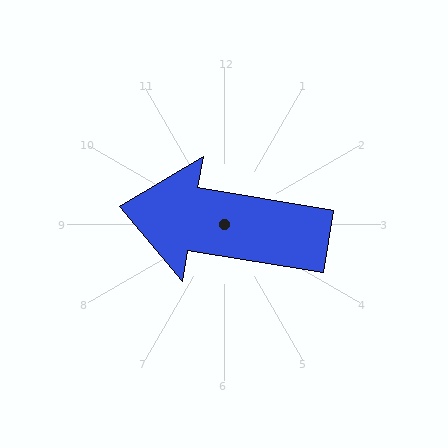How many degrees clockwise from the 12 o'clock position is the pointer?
Approximately 279 degrees.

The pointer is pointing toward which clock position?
Roughly 9 o'clock.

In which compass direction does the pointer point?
West.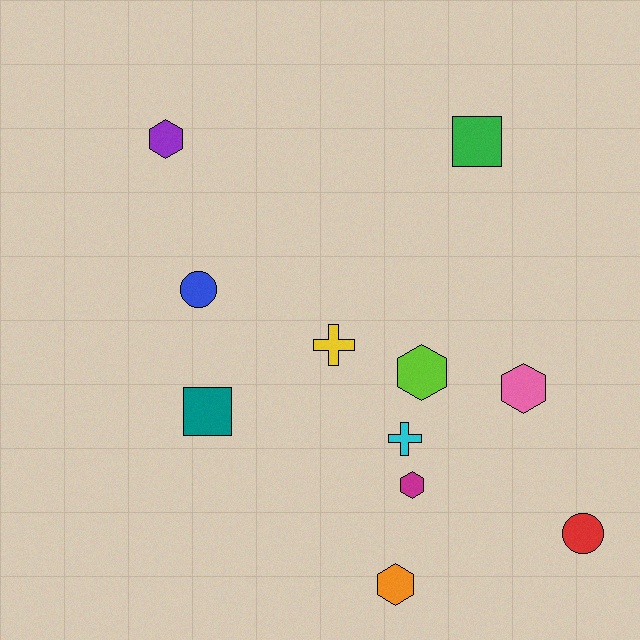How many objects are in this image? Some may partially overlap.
There are 11 objects.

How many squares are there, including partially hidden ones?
There are 2 squares.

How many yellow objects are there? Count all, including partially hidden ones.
There is 1 yellow object.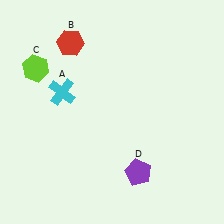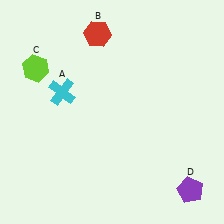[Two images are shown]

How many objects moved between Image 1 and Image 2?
2 objects moved between the two images.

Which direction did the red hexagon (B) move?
The red hexagon (B) moved right.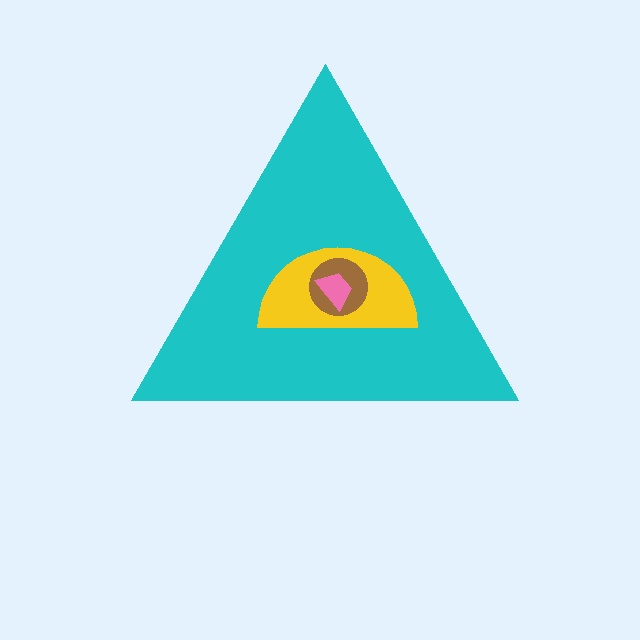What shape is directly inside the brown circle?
The pink trapezoid.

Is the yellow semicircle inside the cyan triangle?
Yes.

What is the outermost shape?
The cyan triangle.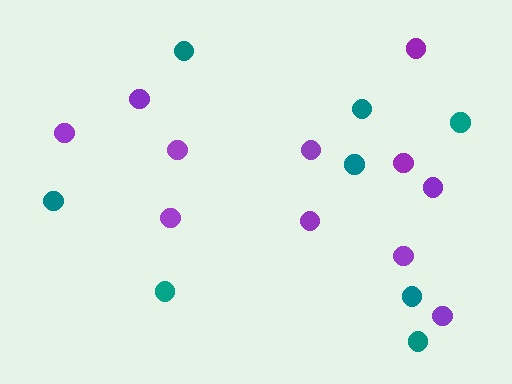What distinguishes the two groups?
There are 2 groups: one group of teal circles (8) and one group of purple circles (11).